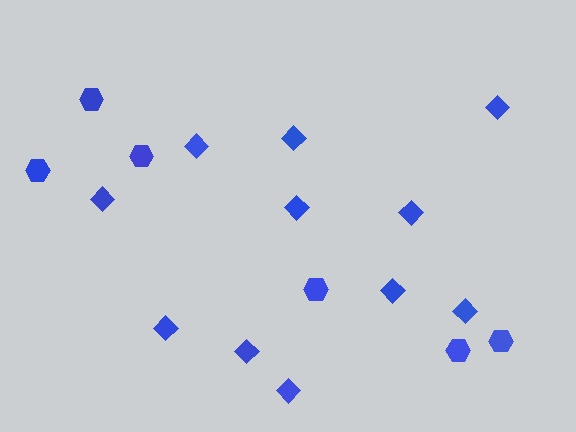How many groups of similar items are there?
There are 2 groups: one group of diamonds (11) and one group of hexagons (6).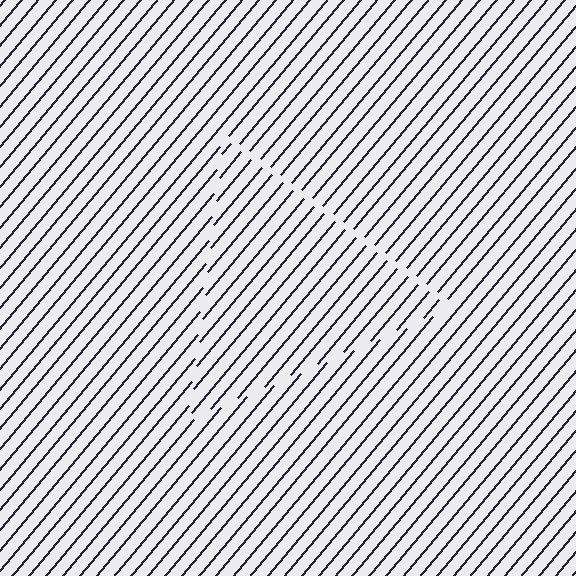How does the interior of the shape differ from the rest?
The interior of the shape contains the same grating, shifted by half a period — the contour is defined by the phase discontinuity where line-ends from the inner and outer gratings abut.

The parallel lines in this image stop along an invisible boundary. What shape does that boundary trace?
An illusory triangle. The interior of the shape contains the same grating, shifted by half a period — the contour is defined by the phase discontinuity where line-ends from the inner and outer gratings abut.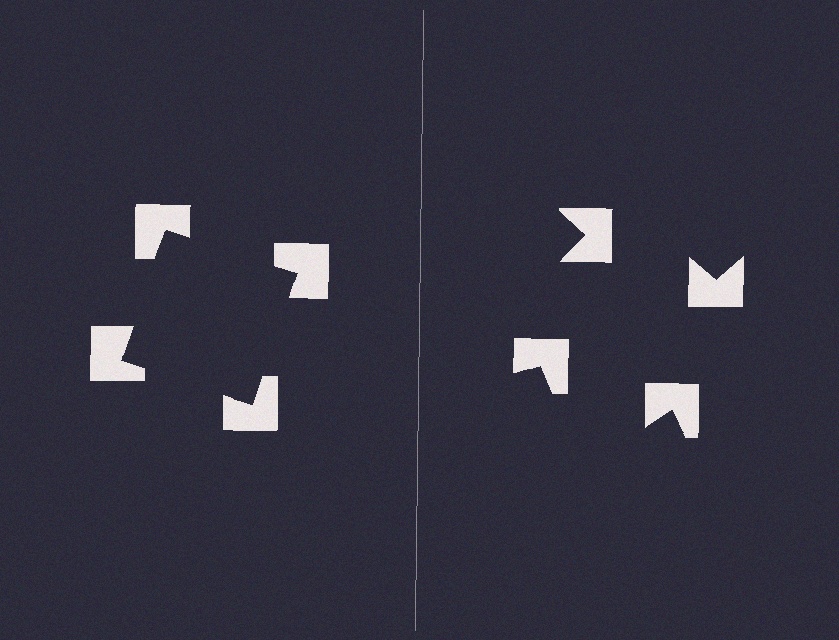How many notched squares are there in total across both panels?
8 — 4 on each side.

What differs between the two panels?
The notched squares are positioned identically on both sides; only the wedge orientations differ. On the left they align to a square; on the right they are misaligned.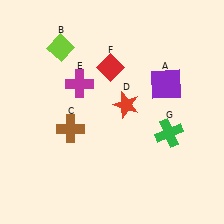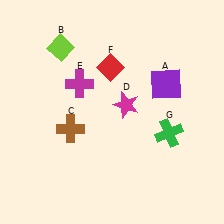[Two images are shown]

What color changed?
The star (D) changed from red in Image 1 to magenta in Image 2.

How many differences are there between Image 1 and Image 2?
There is 1 difference between the two images.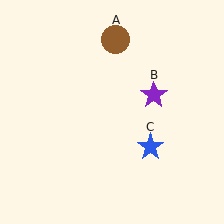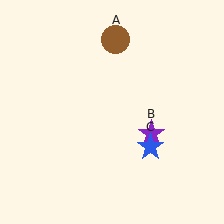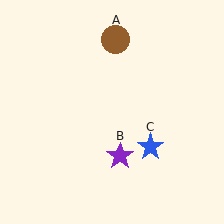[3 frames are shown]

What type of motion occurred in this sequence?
The purple star (object B) rotated clockwise around the center of the scene.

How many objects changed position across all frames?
1 object changed position: purple star (object B).